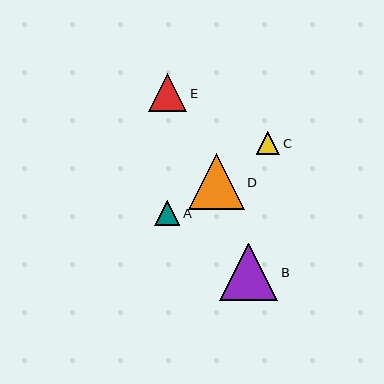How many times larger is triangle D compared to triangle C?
Triangle D is approximately 2.3 times the size of triangle C.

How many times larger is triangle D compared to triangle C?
Triangle D is approximately 2.3 times the size of triangle C.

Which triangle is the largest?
Triangle B is the largest with a size of approximately 58 pixels.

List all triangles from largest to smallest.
From largest to smallest: B, D, E, A, C.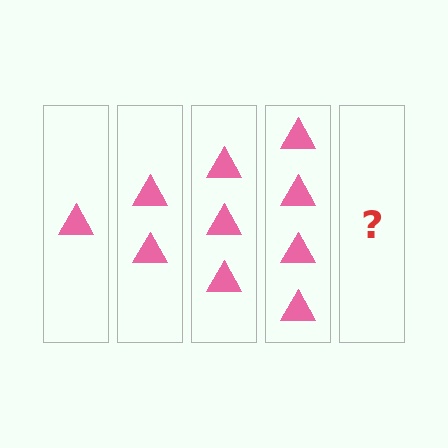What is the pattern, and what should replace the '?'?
The pattern is that each step adds one more triangle. The '?' should be 5 triangles.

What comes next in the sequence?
The next element should be 5 triangles.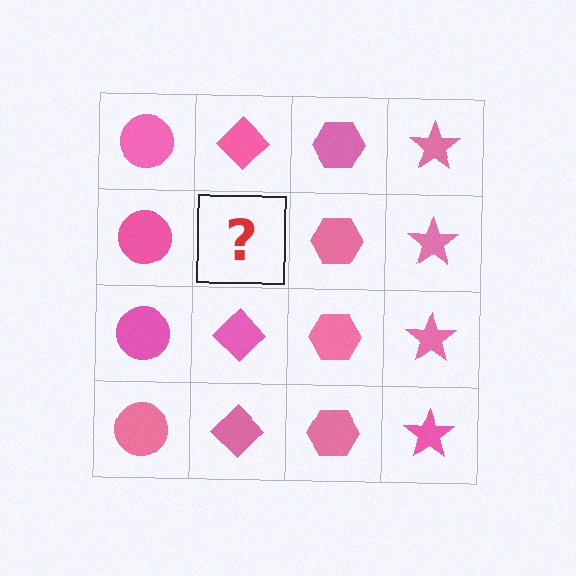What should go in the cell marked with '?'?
The missing cell should contain a pink diamond.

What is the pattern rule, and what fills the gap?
The rule is that each column has a consistent shape. The gap should be filled with a pink diamond.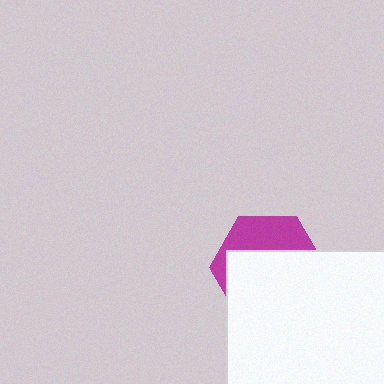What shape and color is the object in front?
The object in front is a white square.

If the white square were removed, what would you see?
You would see the complete magenta hexagon.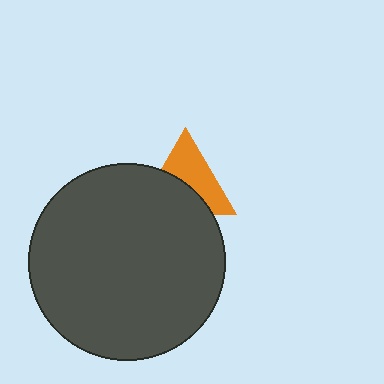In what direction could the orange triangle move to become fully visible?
The orange triangle could move up. That would shift it out from behind the dark gray circle entirely.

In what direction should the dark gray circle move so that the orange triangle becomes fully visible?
The dark gray circle should move down. That is the shortest direction to clear the overlap and leave the orange triangle fully visible.